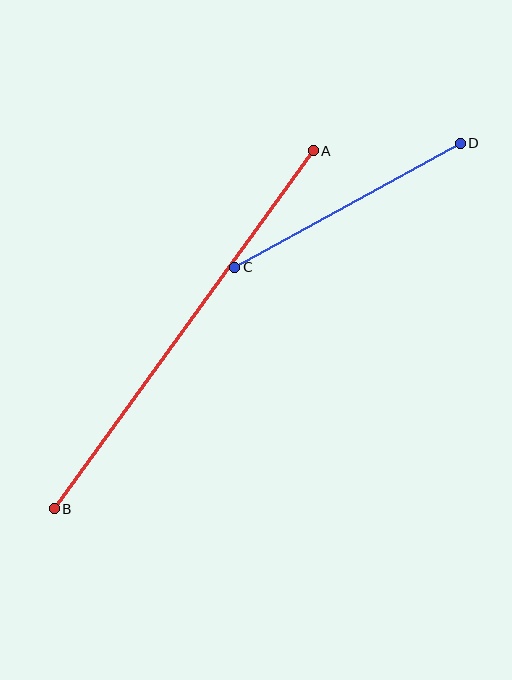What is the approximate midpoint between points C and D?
The midpoint is at approximately (348, 205) pixels.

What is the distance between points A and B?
The distance is approximately 442 pixels.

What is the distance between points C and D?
The distance is approximately 257 pixels.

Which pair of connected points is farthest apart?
Points A and B are farthest apart.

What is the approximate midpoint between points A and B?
The midpoint is at approximately (184, 330) pixels.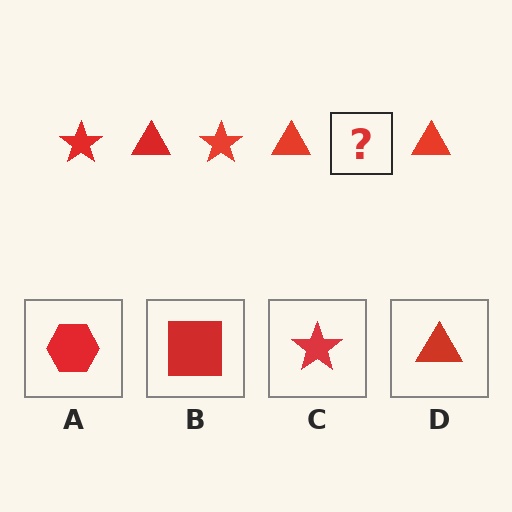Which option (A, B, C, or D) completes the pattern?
C.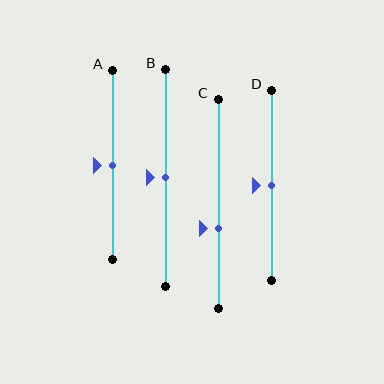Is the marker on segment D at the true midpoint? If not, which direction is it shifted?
Yes, the marker on segment D is at the true midpoint.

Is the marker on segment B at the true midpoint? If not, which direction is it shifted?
Yes, the marker on segment B is at the true midpoint.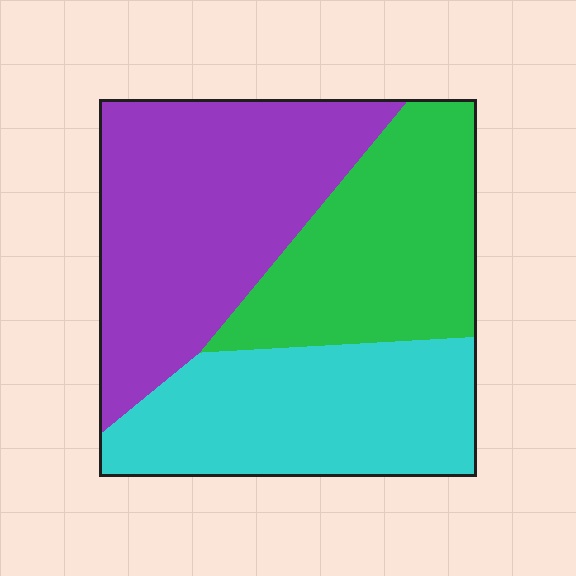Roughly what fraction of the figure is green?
Green covers 29% of the figure.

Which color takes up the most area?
Purple, at roughly 40%.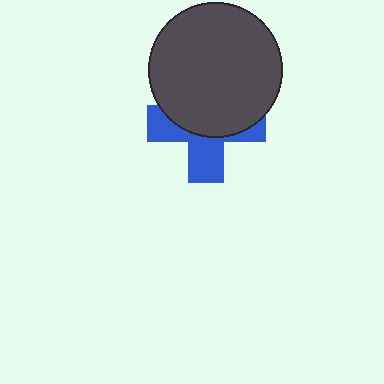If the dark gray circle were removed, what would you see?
You would see the complete blue cross.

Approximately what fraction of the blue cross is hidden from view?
Roughly 56% of the blue cross is hidden behind the dark gray circle.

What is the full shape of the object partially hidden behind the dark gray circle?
The partially hidden object is a blue cross.